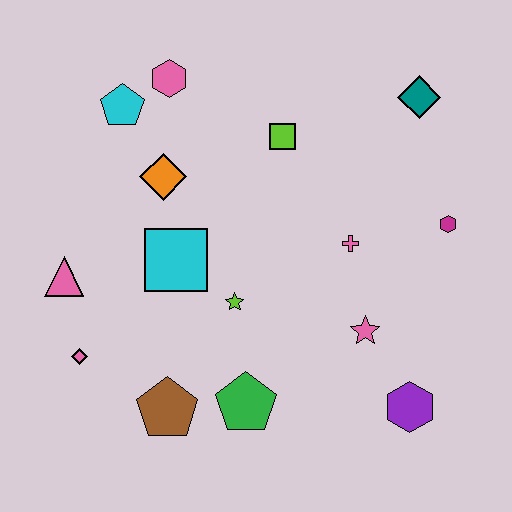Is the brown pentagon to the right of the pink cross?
No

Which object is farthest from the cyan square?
The teal diamond is farthest from the cyan square.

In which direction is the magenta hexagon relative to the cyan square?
The magenta hexagon is to the right of the cyan square.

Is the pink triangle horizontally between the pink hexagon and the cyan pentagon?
No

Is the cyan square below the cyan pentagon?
Yes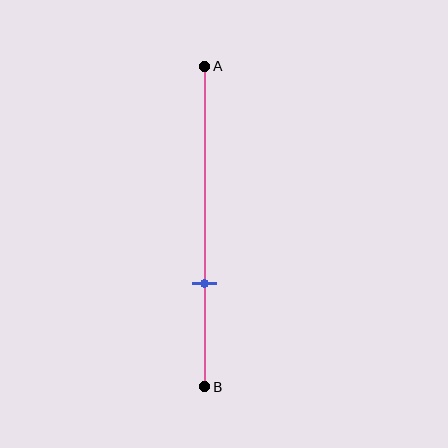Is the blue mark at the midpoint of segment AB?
No, the mark is at about 70% from A, not at the 50% midpoint.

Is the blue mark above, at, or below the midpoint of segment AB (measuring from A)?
The blue mark is below the midpoint of segment AB.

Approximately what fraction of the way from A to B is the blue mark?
The blue mark is approximately 70% of the way from A to B.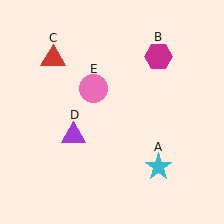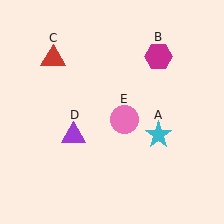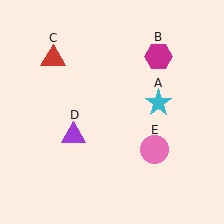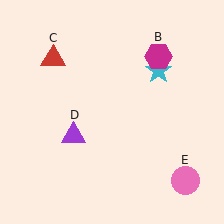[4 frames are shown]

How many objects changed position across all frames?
2 objects changed position: cyan star (object A), pink circle (object E).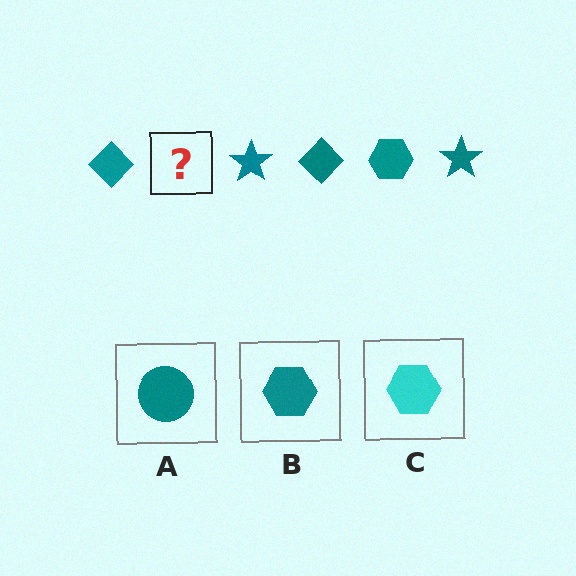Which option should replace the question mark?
Option B.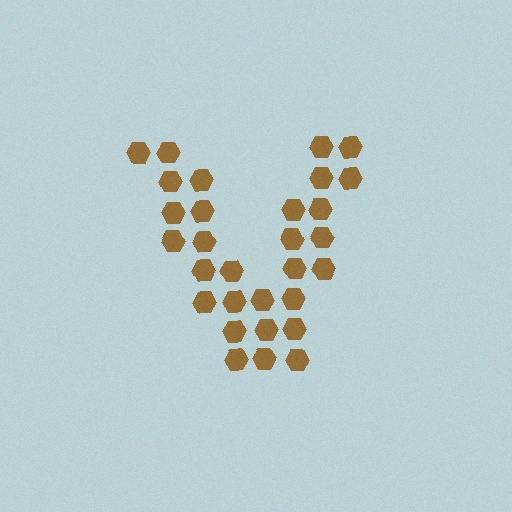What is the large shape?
The large shape is the letter V.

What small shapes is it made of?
It is made of small hexagons.